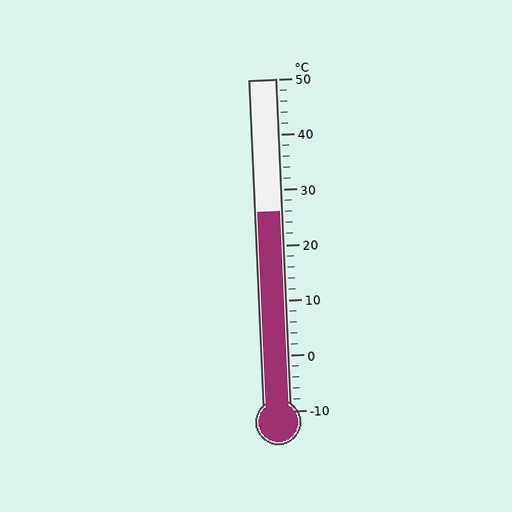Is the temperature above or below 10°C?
The temperature is above 10°C.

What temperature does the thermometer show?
The thermometer shows approximately 26°C.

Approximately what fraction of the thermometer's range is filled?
The thermometer is filled to approximately 60% of its range.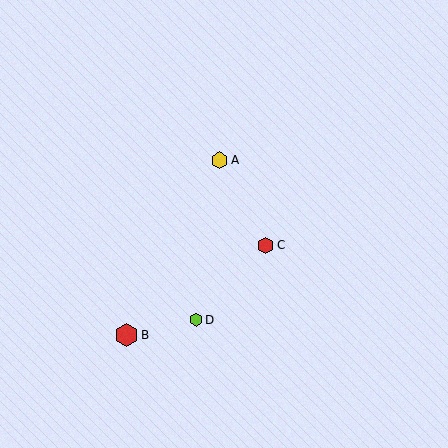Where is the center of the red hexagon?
The center of the red hexagon is at (127, 335).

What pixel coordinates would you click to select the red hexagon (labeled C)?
Click at (266, 245) to select the red hexagon C.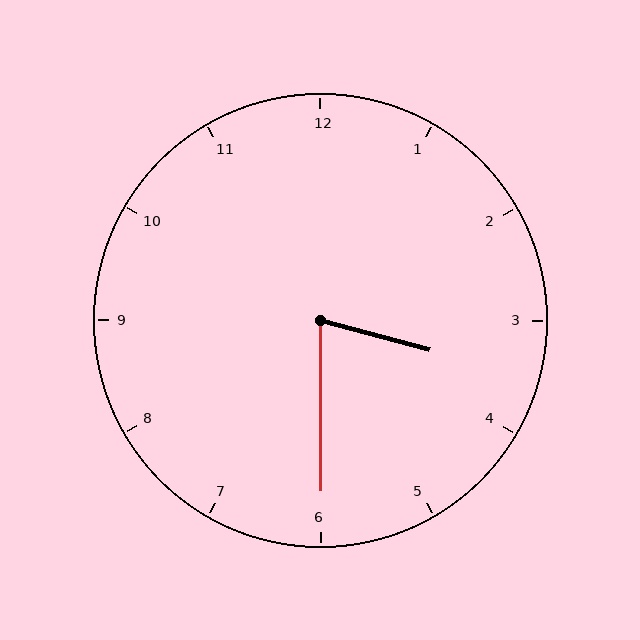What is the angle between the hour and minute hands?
Approximately 75 degrees.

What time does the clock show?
3:30.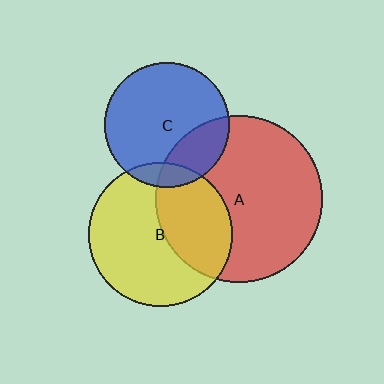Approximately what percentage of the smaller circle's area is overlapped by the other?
Approximately 25%.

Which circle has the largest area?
Circle A (red).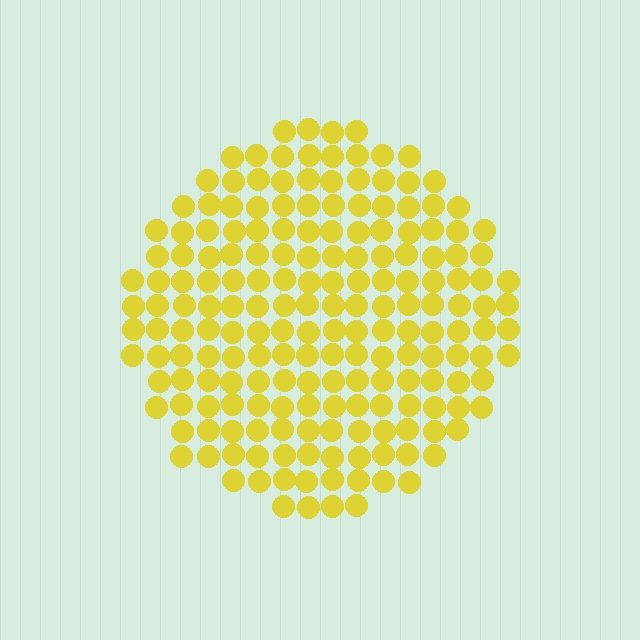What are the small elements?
The small elements are circles.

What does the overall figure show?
The overall figure shows a circle.